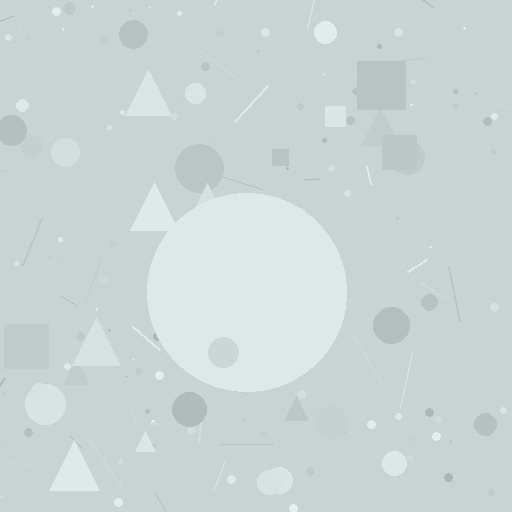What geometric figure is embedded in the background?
A circle is embedded in the background.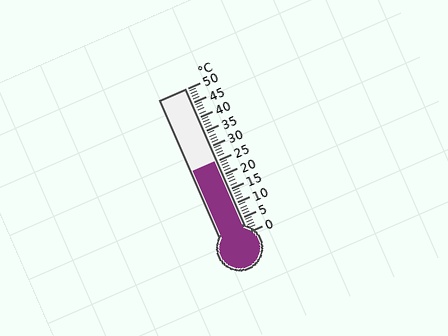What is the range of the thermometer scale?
The thermometer scale ranges from 0°C to 50°C.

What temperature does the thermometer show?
The thermometer shows approximately 25°C.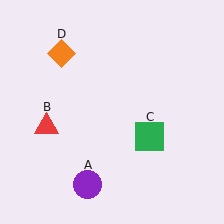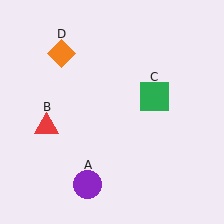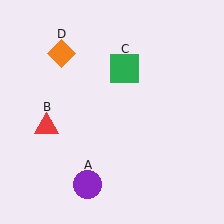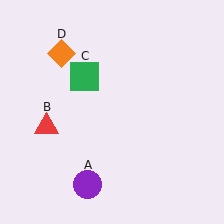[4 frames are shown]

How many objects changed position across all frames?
1 object changed position: green square (object C).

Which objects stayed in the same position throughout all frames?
Purple circle (object A) and red triangle (object B) and orange diamond (object D) remained stationary.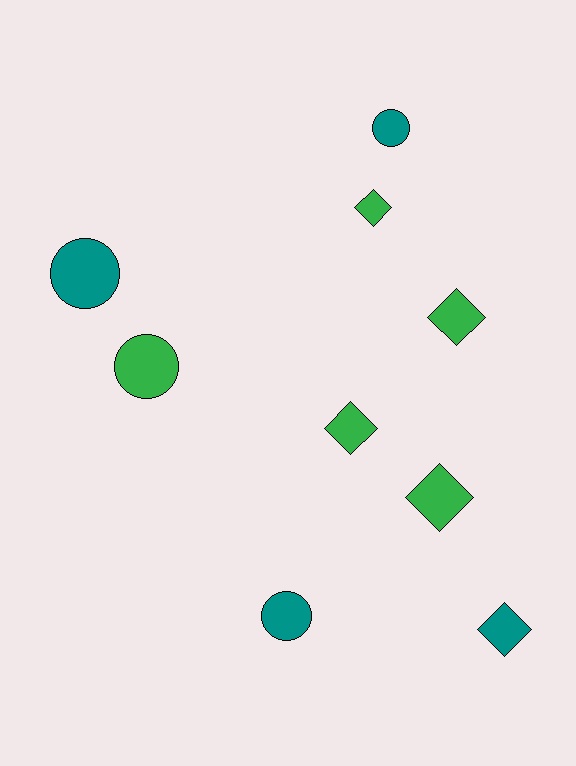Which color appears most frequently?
Green, with 5 objects.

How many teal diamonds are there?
There is 1 teal diamond.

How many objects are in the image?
There are 9 objects.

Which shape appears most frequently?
Diamond, with 5 objects.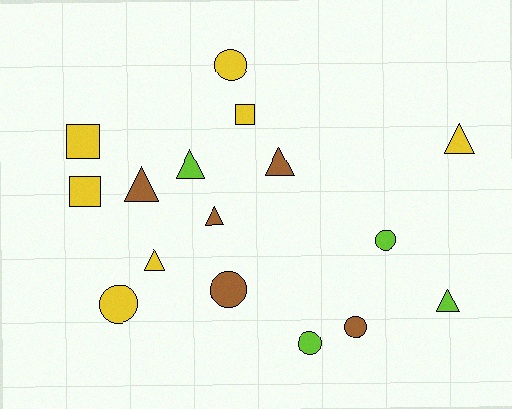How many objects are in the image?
There are 16 objects.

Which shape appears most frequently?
Triangle, with 7 objects.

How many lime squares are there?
There are no lime squares.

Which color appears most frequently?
Yellow, with 7 objects.